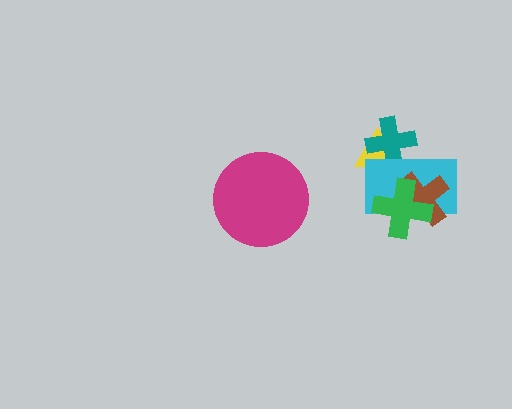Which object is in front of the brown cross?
The green cross is in front of the brown cross.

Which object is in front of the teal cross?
The cyan rectangle is in front of the teal cross.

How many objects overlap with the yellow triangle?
2 objects overlap with the yellow triangle.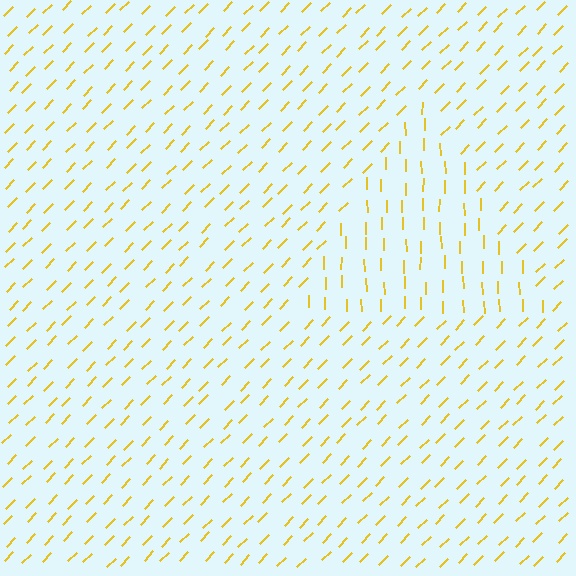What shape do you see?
I see a triangle.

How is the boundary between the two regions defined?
The boundary is defined purely by a change in line orientation (approximately 45 degrees difference). All lines are the same color and thickness.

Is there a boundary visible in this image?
Yes, there is a texture boundary formed by a change in line orientation.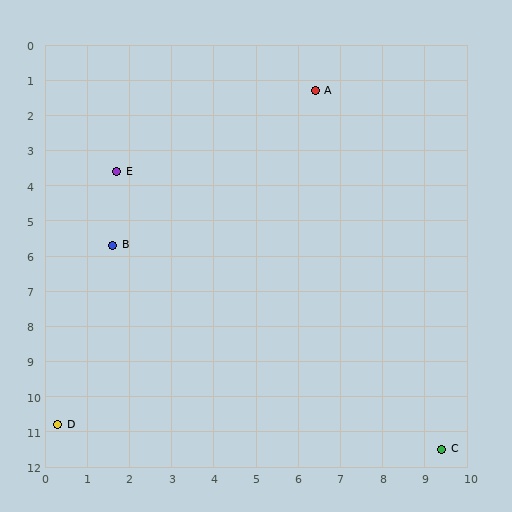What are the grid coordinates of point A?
Point A is at approximately (6.4, 1.3).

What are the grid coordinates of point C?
Point C is at approximately (9.4, 11.5).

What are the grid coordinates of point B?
Point B is at approximately (1.6, 5.7).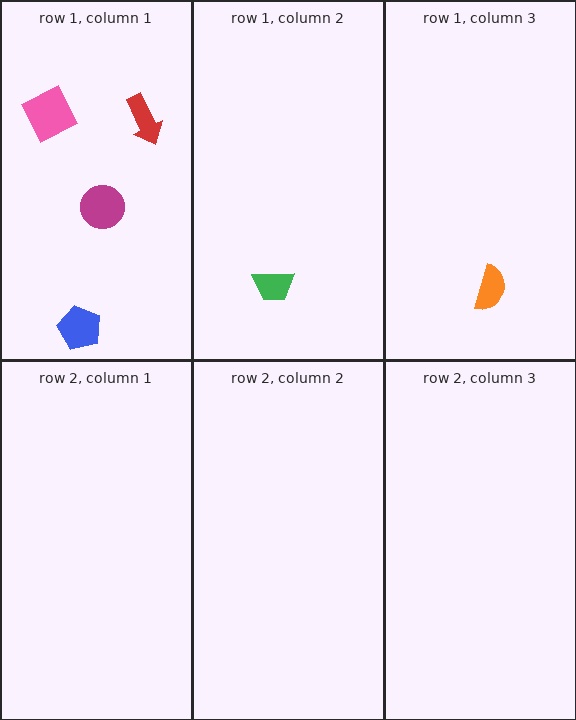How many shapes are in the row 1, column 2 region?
1.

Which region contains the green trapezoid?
The row 1, column 2 region.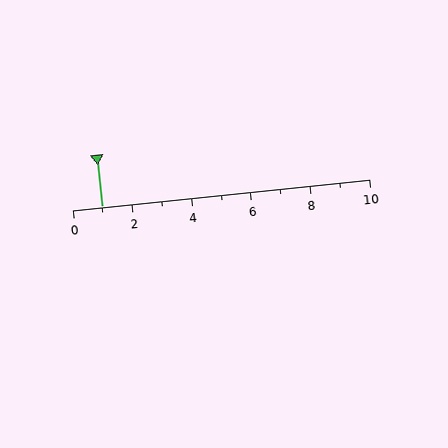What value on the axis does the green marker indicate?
The marker indicates approximately 1.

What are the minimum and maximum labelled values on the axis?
The axis runs from 0 to 10.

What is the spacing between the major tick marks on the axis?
The major ticks are spaced 2 apart.